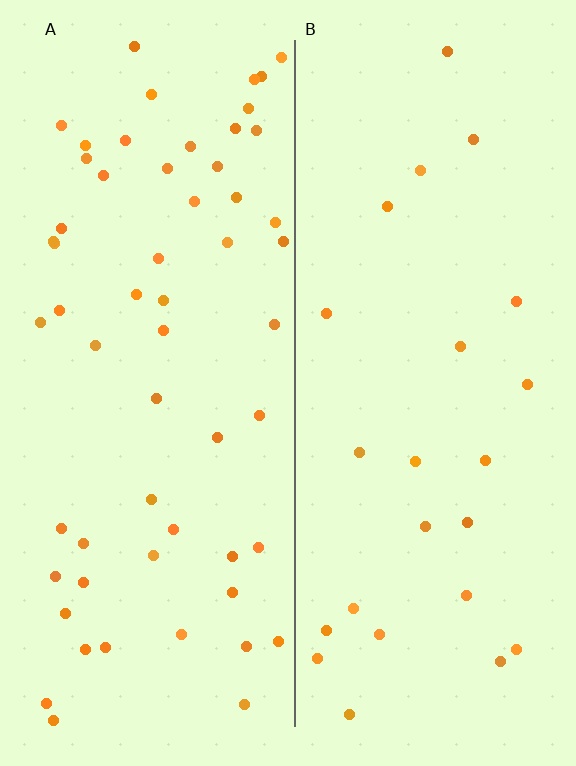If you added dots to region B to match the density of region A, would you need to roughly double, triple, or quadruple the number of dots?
Approximately double.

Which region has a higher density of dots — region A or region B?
A (the left).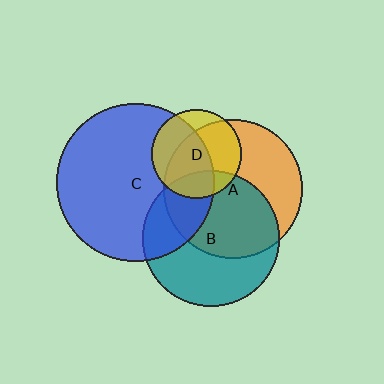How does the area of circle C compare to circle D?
Approximately 3.1 times.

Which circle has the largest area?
Circle C (blue).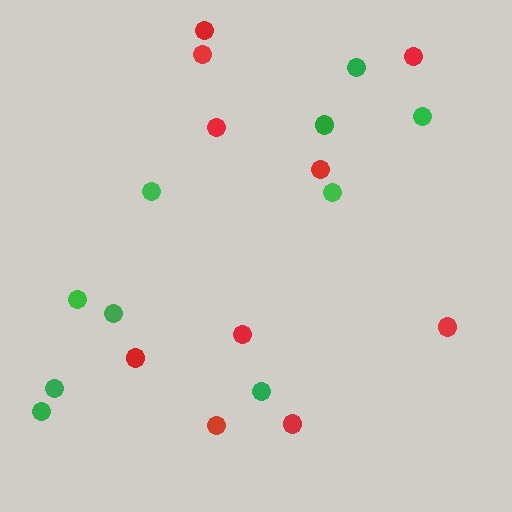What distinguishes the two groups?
There are 2 groups: one group of red circles (10) and one group of green circles (10).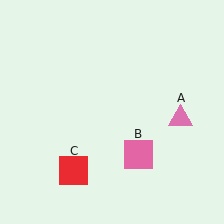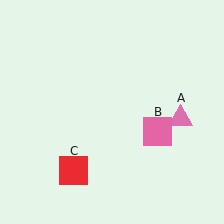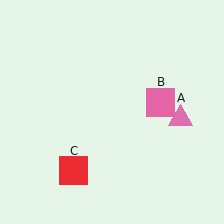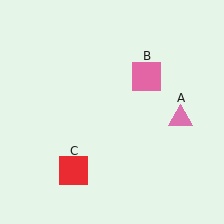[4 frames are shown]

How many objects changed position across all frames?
1 object changed position: pink square (object B).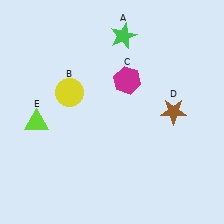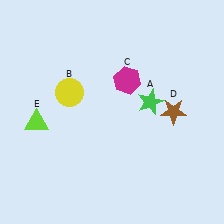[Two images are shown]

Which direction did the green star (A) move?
The green star (A) moved down.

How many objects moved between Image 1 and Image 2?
1 object moved between the two images.